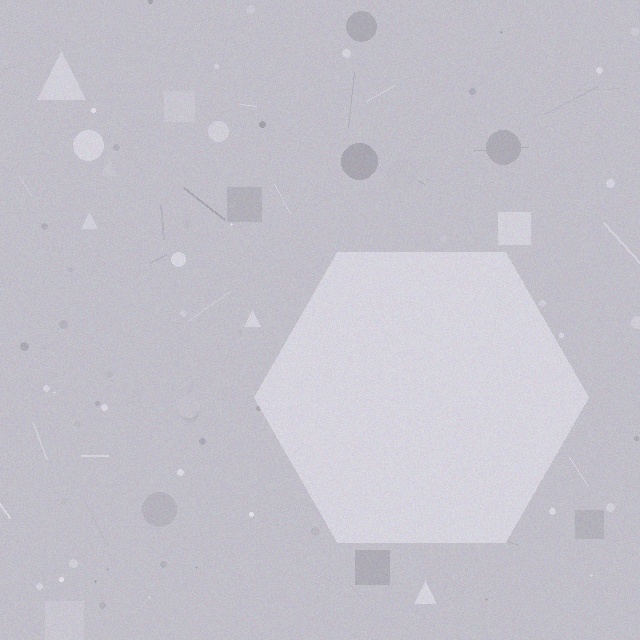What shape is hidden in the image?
A hexagon is hidden in the image.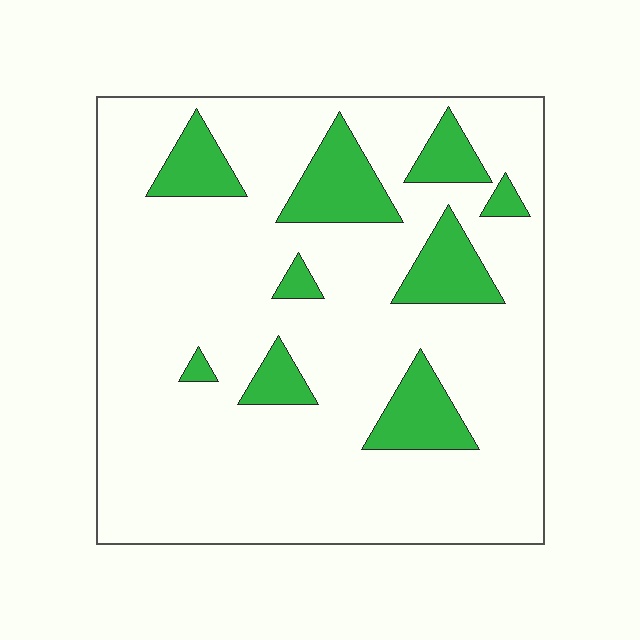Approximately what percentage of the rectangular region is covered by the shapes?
Approximately 15%.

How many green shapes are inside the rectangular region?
9.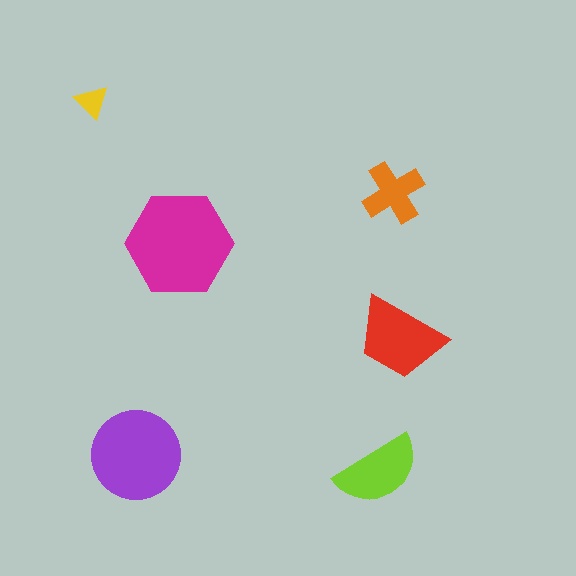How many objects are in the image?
There are 6 objects in the image.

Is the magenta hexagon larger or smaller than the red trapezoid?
Larger.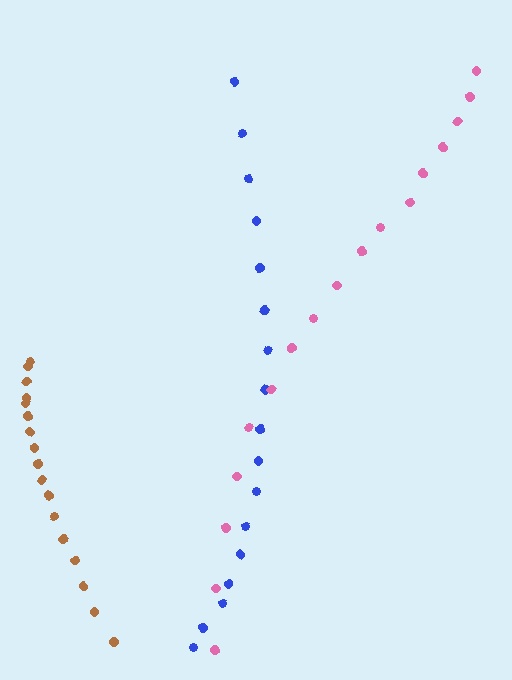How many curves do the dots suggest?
There are 3 distinct paths.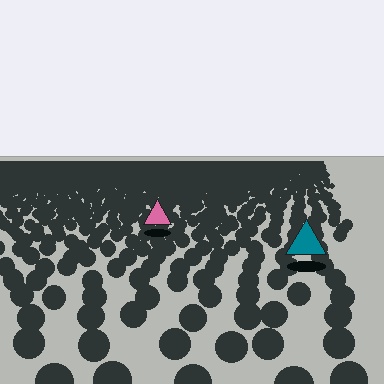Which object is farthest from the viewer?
The pink triangle is farthest from the viewer. It appears smaller and the ground texture around it is denser.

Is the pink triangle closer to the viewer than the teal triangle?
No. The teal triangle is closer — you can tell from the texture gradient: the ground texture is coarser near it.